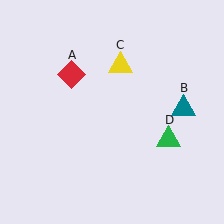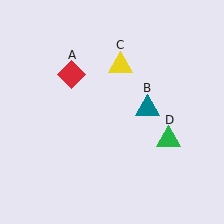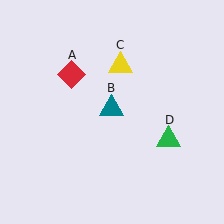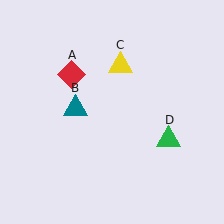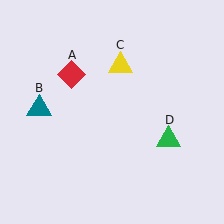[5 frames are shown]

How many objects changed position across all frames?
1 object changed position: teal triangle (object B).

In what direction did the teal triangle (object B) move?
The teal triangle (object B) moved left.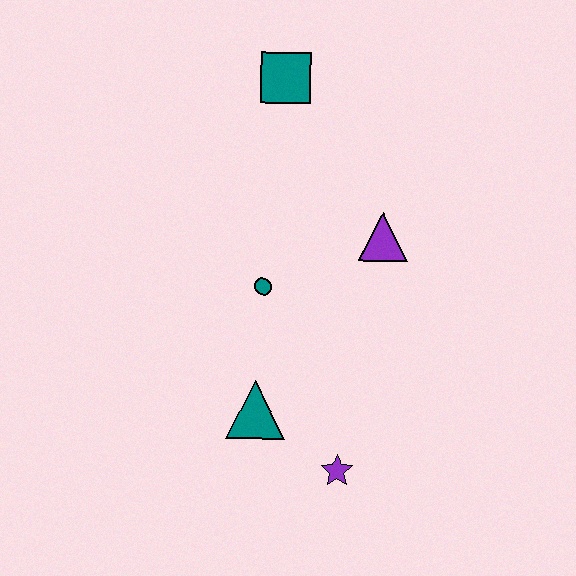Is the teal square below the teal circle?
No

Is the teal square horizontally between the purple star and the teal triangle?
Yes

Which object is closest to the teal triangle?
The purple star is closest to the teal triangle.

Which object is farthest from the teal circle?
The teal square is farthest from the teal circle.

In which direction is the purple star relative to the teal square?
The purple star is below the teal square.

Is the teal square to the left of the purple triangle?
Yes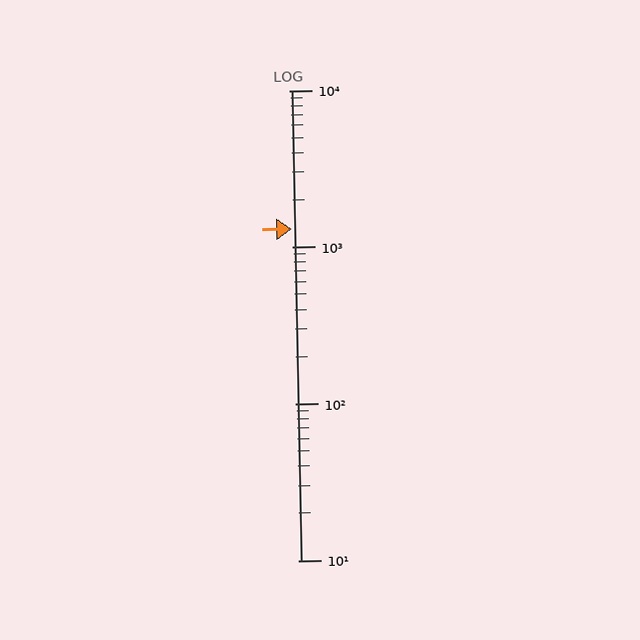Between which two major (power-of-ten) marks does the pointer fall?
The pointer is between 1000 and 10000.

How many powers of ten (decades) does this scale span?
The scale spans 3 decades, from 10 to 10000.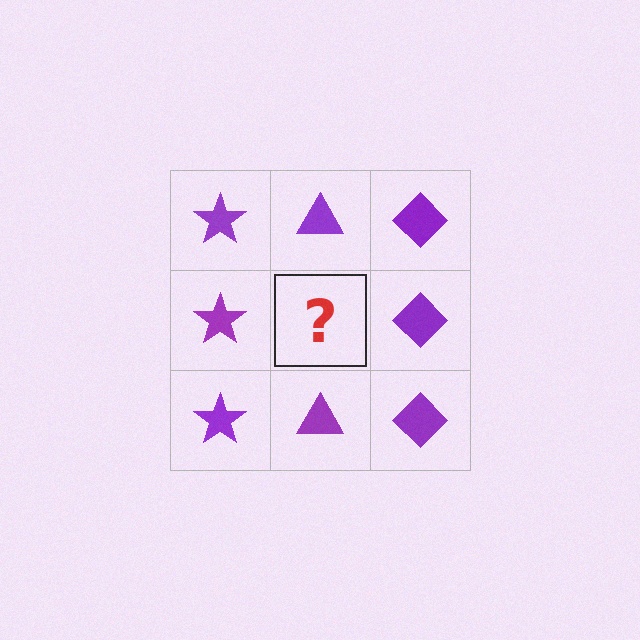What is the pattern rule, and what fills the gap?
The rule is that each column has a consistent shape. The gap should be filled with a purple triangle.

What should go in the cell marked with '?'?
The missing cell should contain a purple triangle.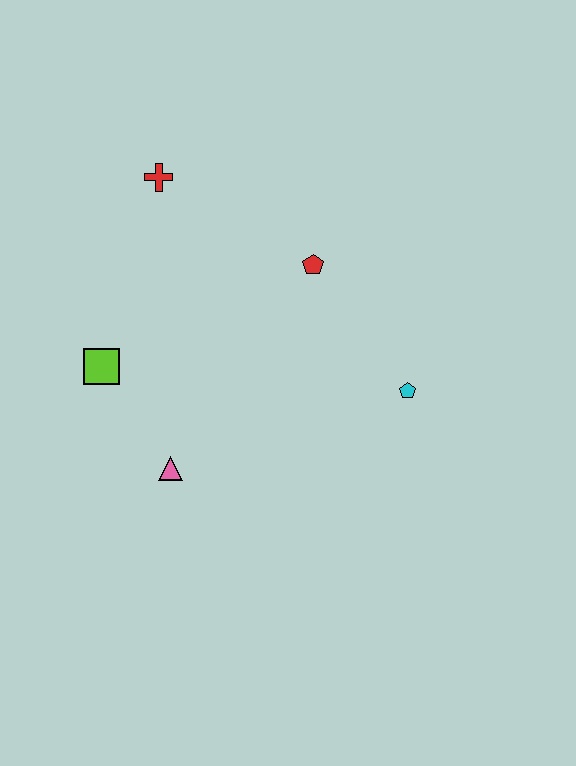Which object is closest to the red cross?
The red pentagon is closest to the red cross.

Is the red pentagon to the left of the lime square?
No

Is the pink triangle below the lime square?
Yes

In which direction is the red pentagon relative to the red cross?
The red pentagon is to the right of the red cross.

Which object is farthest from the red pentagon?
The pink triangle is farthest from the red pentagon.